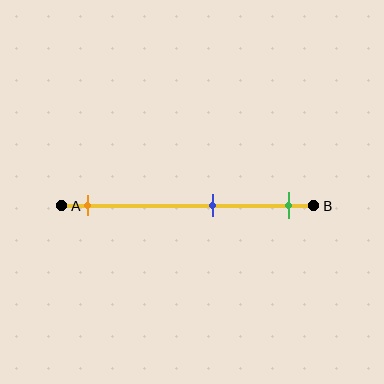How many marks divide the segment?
There are 3 marks dividing the segment.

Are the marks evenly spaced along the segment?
No, the marks are not evenly spaced.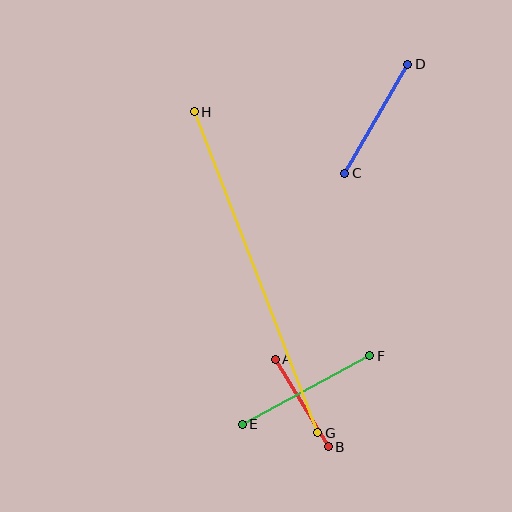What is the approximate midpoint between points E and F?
The midpoint is at approximately (306, 390) pixels.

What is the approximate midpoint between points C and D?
The midpoint is at approximately (376, 119) pixels.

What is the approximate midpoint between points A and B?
The midpoint is at approximately (302, 403) pixels.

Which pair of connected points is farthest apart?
Points G and H are farthest apart.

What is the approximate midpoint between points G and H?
The midpoint is at approximately (256, 272) pixels.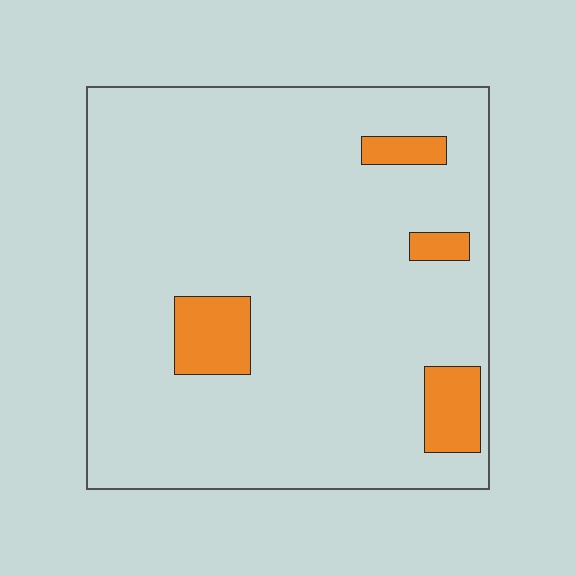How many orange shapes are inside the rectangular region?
4.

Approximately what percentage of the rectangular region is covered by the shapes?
Approximately 10%.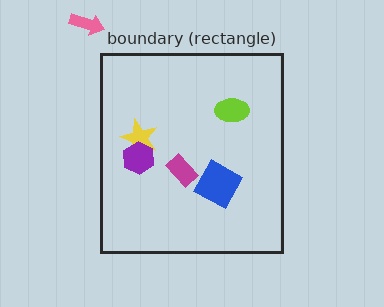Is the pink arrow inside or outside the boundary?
Outside.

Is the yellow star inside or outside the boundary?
Inside.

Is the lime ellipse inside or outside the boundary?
Inside.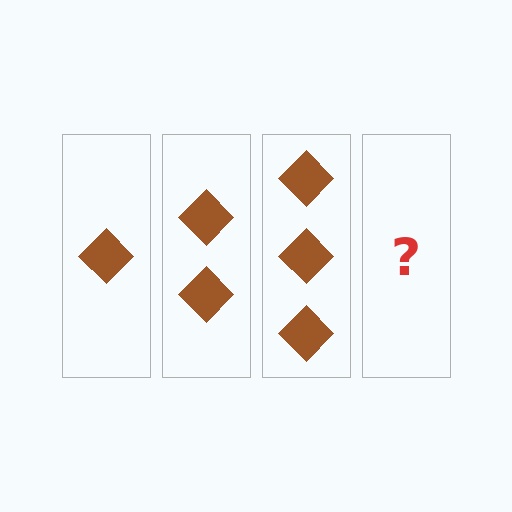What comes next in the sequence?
The next element should be 4 diamonds.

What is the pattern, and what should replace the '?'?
The pattern is that each step adds one more diamond. The '?' should be 4 diamonds.